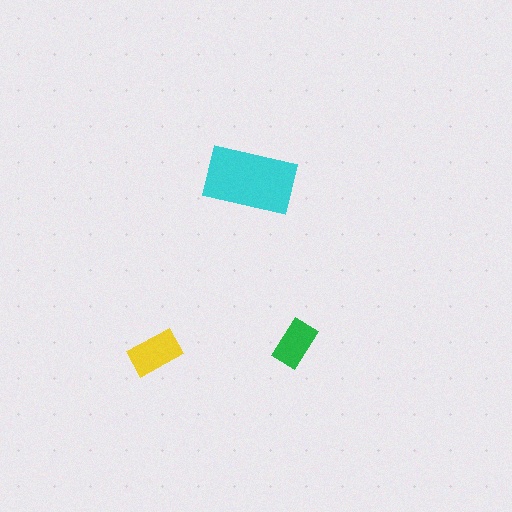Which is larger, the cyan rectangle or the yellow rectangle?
The cyan one.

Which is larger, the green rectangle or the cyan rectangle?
The cyan one.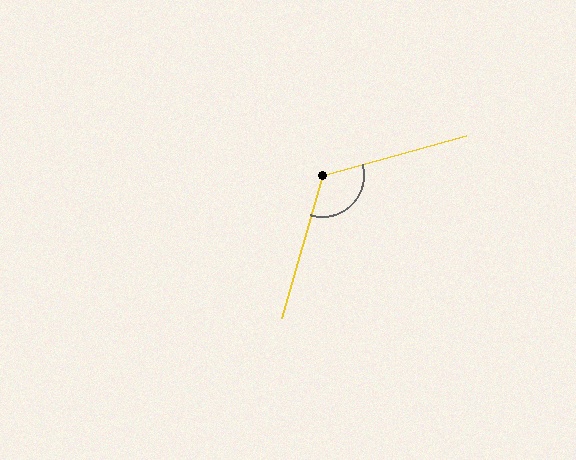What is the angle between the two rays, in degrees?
Approximately 122 degrees.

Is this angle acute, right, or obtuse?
It is obtuse.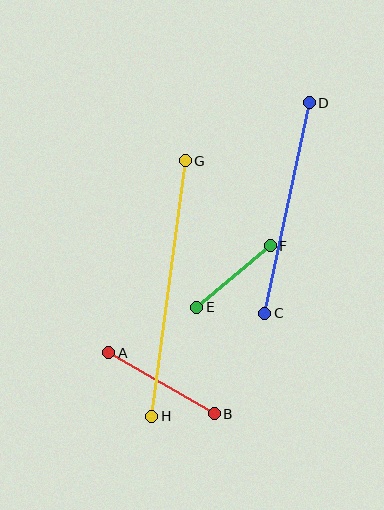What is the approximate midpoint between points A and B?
The midpoint is at approximately (161, 383) pixels.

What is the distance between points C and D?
The distance is approximately 215 pixels.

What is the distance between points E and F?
The distance is approximately 96 pixels.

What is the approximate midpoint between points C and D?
The midpoint is at approximately (287, 208) pixels.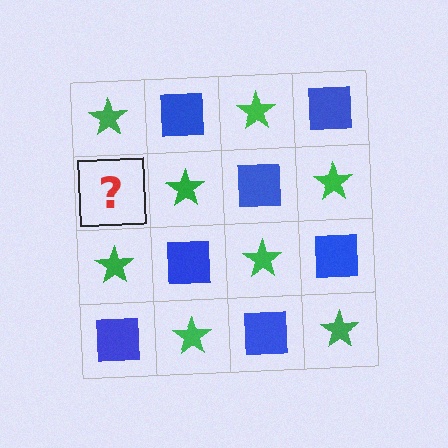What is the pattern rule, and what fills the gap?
The rule is that it alternates green star and blue square in a checkerboard pattern. The gap should be filled with a blue square.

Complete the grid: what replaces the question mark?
The question mark should be replaced with a blue square.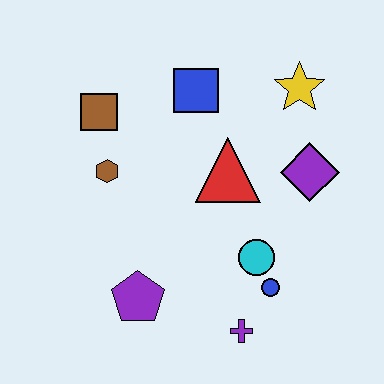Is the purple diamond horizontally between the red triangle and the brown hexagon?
No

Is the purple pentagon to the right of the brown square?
Yes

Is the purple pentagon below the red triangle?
Yes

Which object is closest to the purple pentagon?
The purple cross is closest to the purple pentagon.